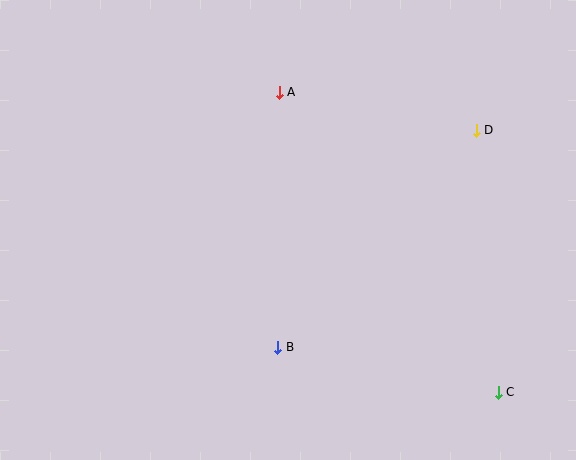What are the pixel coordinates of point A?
Point A is at (279, 92).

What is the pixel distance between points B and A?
The distance between B and A is 255 pixels.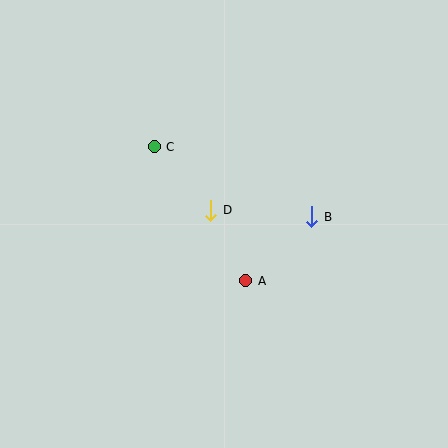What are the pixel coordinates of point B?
Point B is at (312, 217).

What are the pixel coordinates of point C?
Point C is at (154, 147).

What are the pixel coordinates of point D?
Point D is at (211, 210).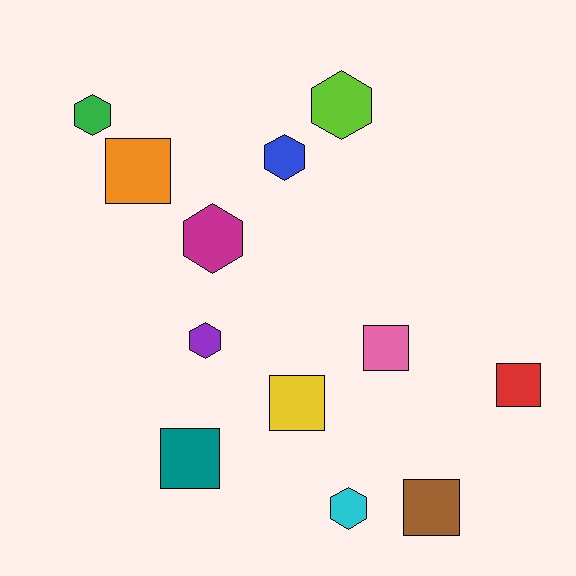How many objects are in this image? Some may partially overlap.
There are 12 objects.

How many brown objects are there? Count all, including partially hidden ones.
There is 1 brown object.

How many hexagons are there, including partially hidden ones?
There are 6 hexagons.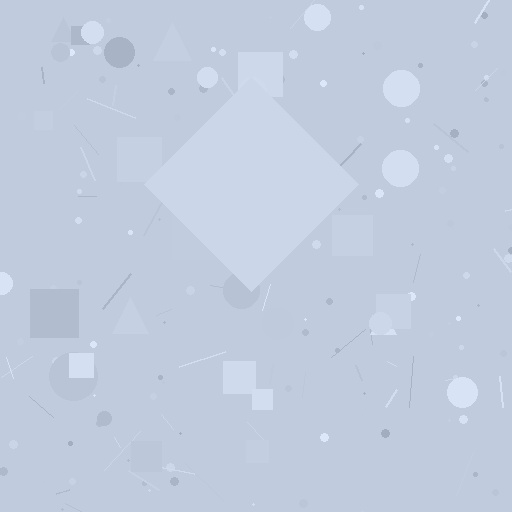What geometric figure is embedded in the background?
A diamond is embedded in the background.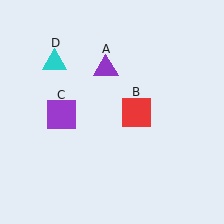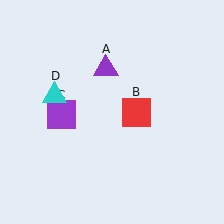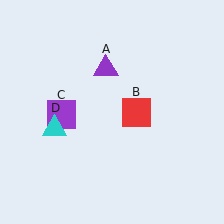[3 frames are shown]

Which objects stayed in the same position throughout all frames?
Purple triangle (object A) and red square (object B) and purple square (object C) remained stationary.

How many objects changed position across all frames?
1 object changed position: cyan triangle (object D).